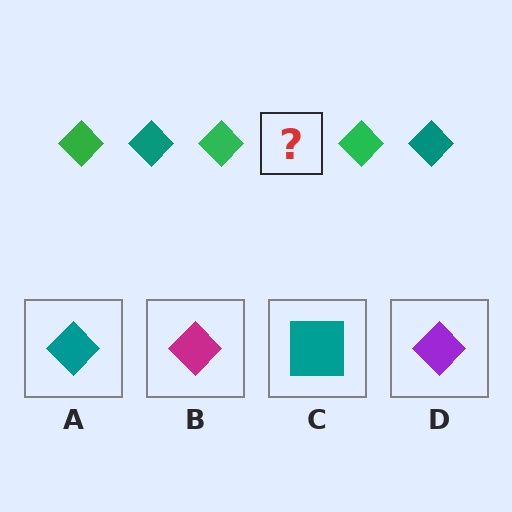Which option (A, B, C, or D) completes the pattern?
A.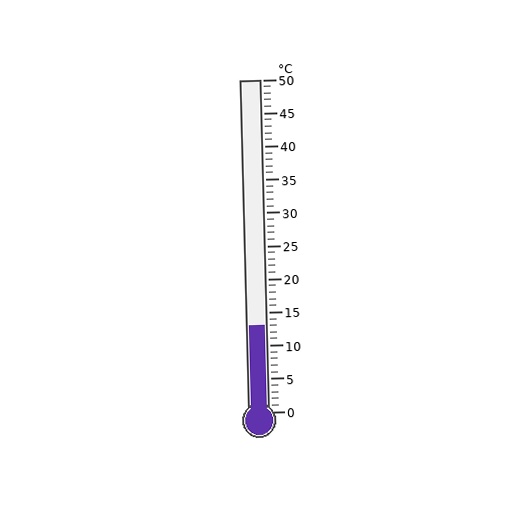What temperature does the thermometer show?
The thermometer shows approximately 13°C.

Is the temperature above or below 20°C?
The temperature is below 20°C.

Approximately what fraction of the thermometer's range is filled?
The thermometer is filled to approximately 25% of its range.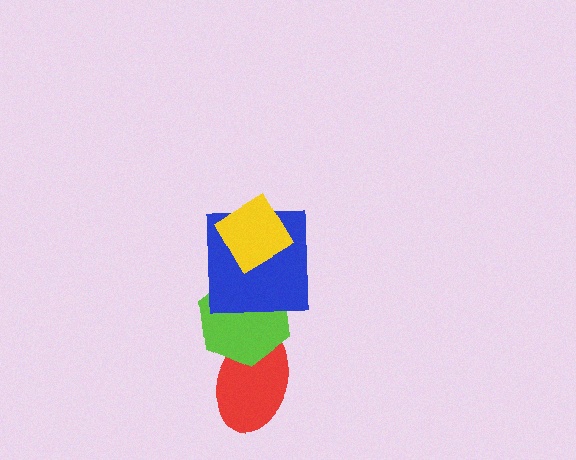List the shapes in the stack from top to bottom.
From top to bottom: the yellow diamond, the blue square, the lime hexagon, the red ellipse.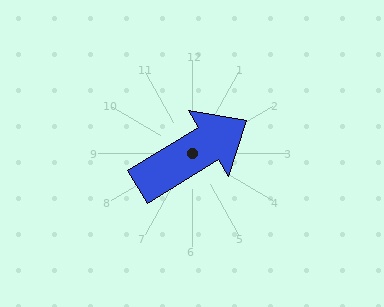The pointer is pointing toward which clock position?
Roughly 2 o'clock.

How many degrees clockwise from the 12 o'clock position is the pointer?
Approximately 59 degrees.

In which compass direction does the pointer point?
Northeast.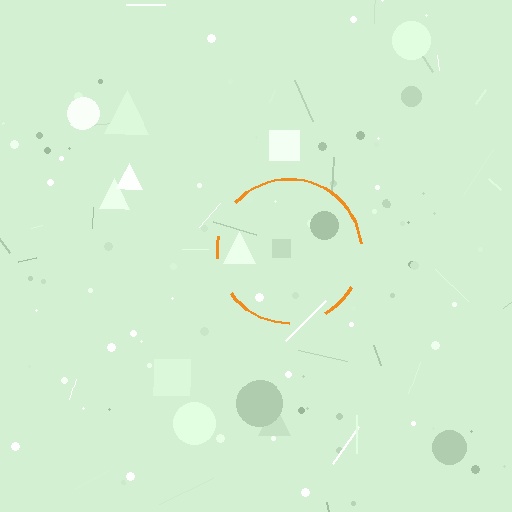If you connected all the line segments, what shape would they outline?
They would outline a circle.